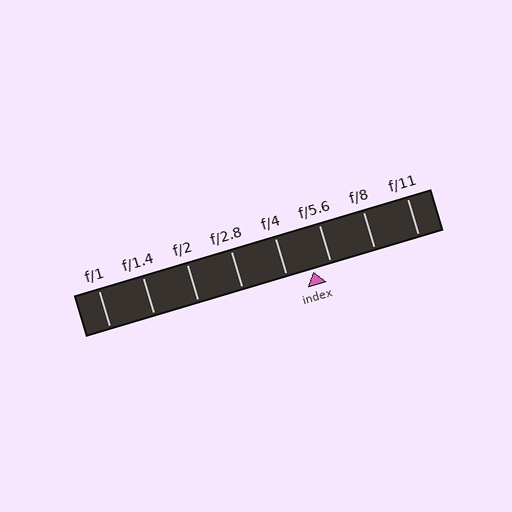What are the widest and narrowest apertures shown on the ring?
The widest aperture shown is f/1 and the narrowest is f/11.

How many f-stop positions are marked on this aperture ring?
There are 8 f-stop positions marked.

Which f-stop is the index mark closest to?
The index mark is closest to f/5.6.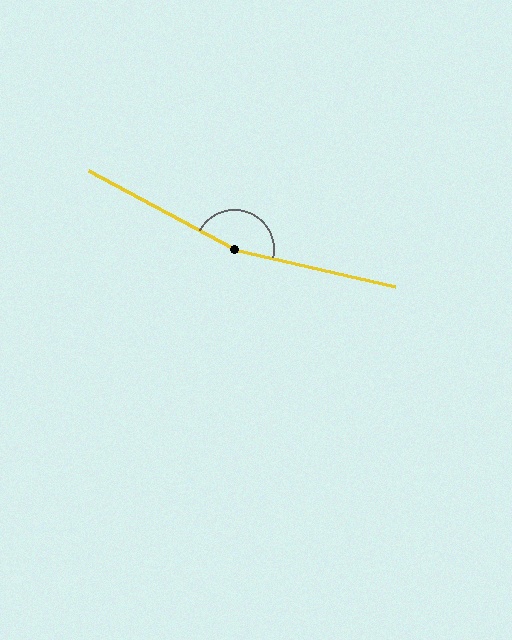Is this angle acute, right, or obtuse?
It is obtuse.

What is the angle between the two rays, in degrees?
Approximately 164 degrees.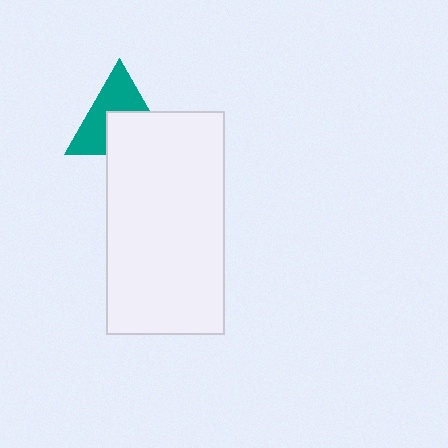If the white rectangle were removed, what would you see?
You would see the complete teal triangle.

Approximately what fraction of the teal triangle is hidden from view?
Roughly 46% of the teal triangle is hidden behind the white rectangle.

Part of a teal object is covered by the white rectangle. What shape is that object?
It is a triangle.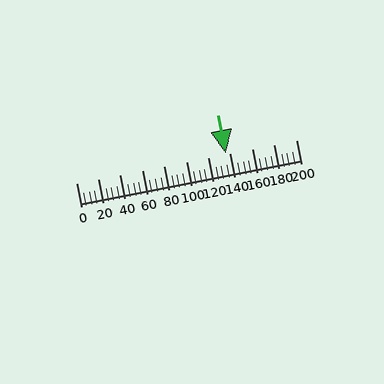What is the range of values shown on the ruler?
The ruler shows values from 0 to 200.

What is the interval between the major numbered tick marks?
The major tick marks are spaced 20 units apart.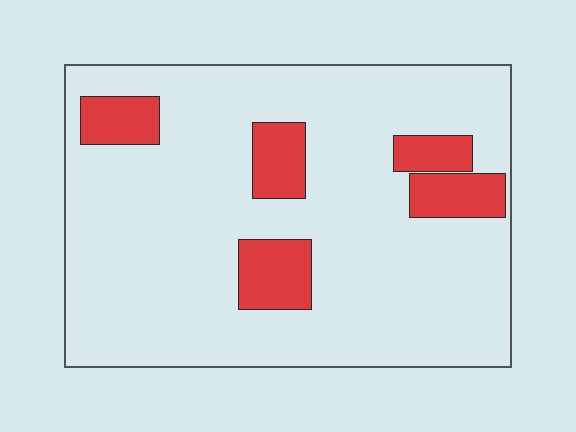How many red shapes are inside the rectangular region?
5.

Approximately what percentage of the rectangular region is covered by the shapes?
Approximately 15%.